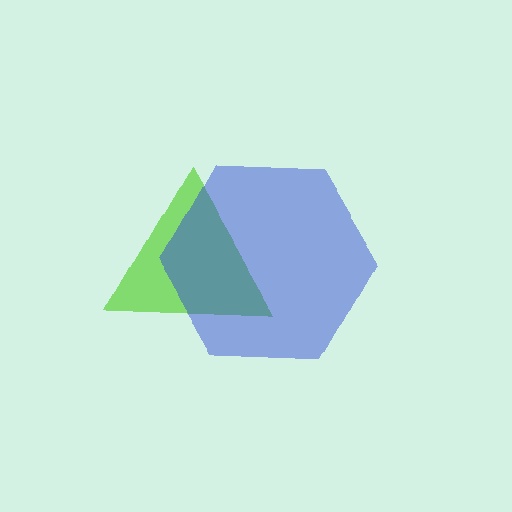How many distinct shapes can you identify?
There are 2 distinct shapes: a lime triangle, a blue hexagon.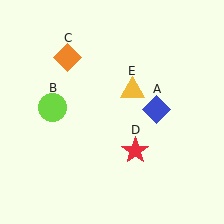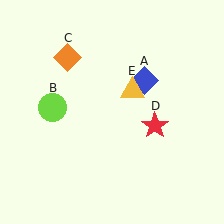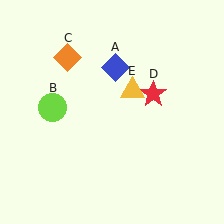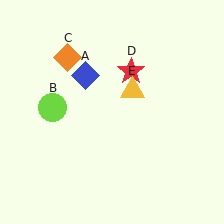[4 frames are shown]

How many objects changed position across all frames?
2 objects changed position: blue diamond (object A), red star (object D).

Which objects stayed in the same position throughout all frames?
Lime circle (object B) and orange diamond (object C) and yellow triangle (object E) remained stationary.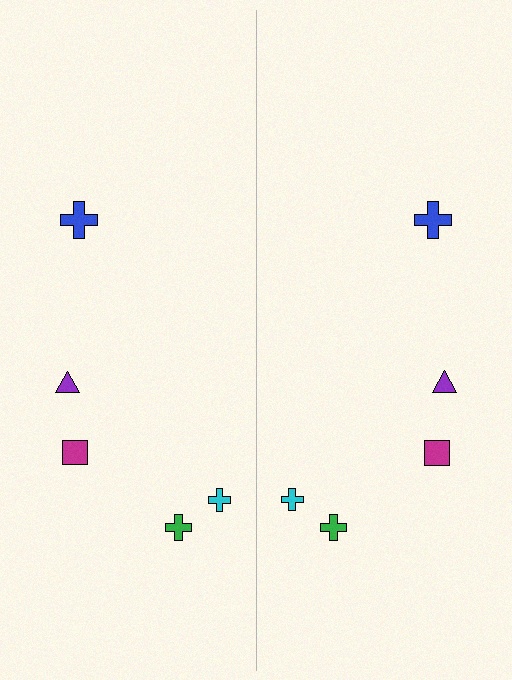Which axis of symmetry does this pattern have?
The pattern has a vertical axis of symmetry running through the center of the image.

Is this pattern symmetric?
Yes, this pattern has bilateral (reflection) symmetry.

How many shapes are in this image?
There are 10 shapes in this image.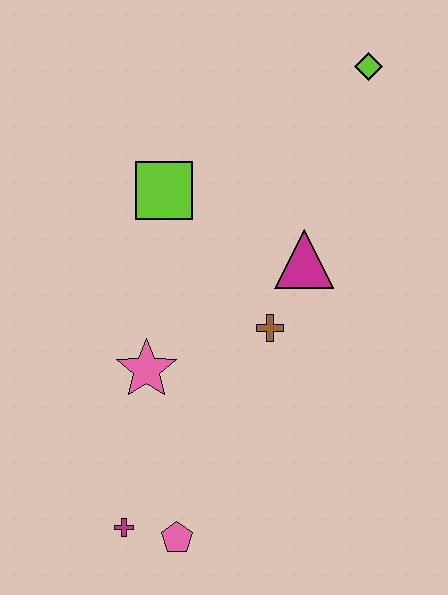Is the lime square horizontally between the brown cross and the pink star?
Yes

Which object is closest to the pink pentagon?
The magenta cross is closest to the pink pentagon.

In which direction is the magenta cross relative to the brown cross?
The magenta cross is below the brown cross.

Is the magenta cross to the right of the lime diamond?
No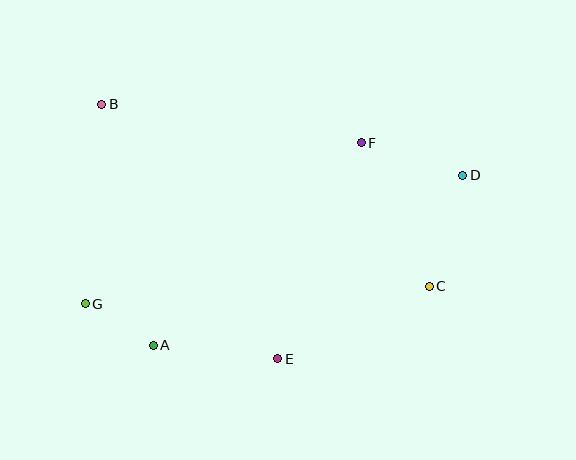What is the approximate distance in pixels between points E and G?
The distance between E and G is approximately 200 pixels.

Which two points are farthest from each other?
Points D and G are farthest from each other.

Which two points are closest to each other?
Points A and G are closest to each other.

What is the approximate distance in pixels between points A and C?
The distance between A and C is approximately 282 pixels.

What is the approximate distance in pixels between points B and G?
The distance between B and G is approximately 200 pixels.